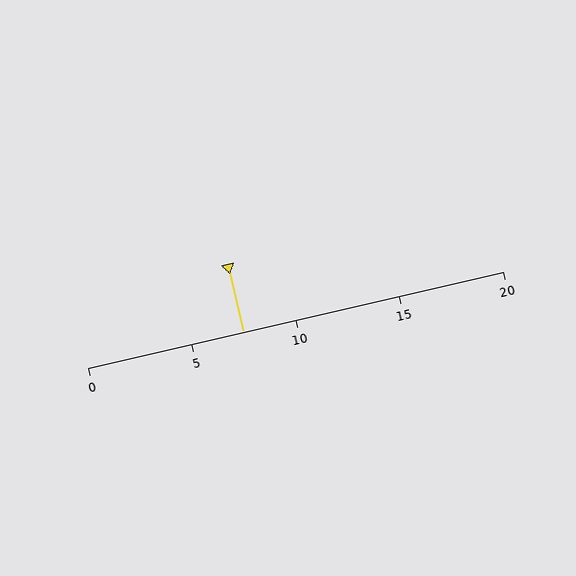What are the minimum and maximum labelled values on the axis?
The axis runs from 0 to 20.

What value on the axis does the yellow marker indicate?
The marker indicates approximately 7.5.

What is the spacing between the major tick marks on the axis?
The major ticks are spaced 5 apart.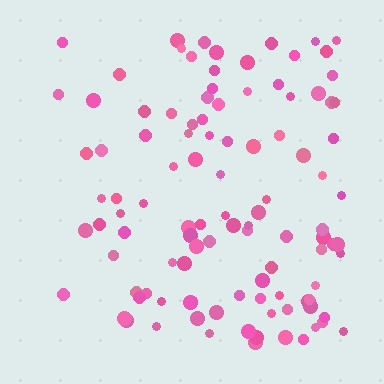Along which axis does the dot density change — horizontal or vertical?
Horizontal.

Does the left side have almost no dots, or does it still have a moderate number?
Still a moderate number, just noticeably fewer than the right.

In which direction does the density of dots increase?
From left to right, with the right side densest.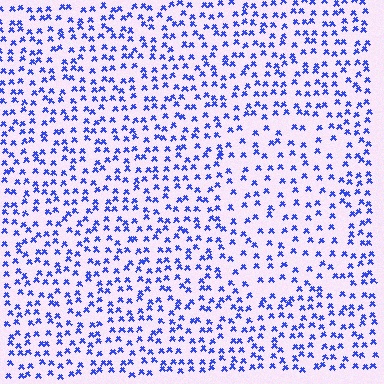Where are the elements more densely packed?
The elements are more densely packed outside the rectangle boundary.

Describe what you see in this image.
The image contains small blue elements arranged at two different densities. A rectangle-shaped region is visible where the elements are less densely packed than the surrounding area.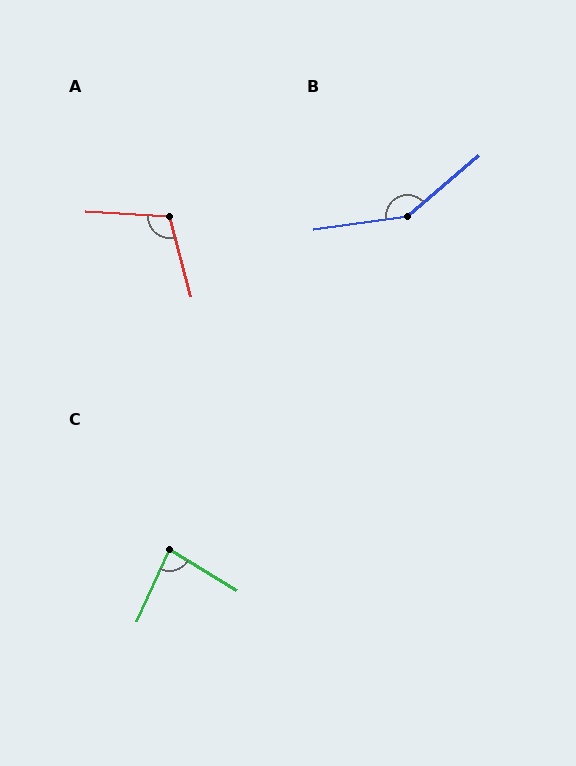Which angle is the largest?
B, at approximately 147 degrees.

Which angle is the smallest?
C, at approximately 83 degrees.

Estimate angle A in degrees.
Approximately 108 degrees.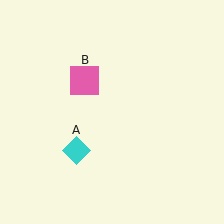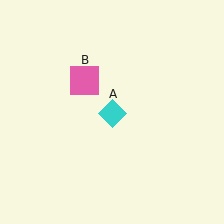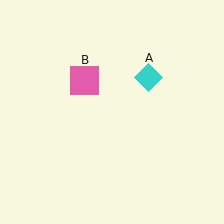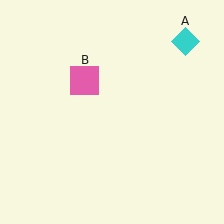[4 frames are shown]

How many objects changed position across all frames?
1 object changed position: cyan diamond (object A).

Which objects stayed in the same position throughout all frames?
Pink square (object B) remained stationary.